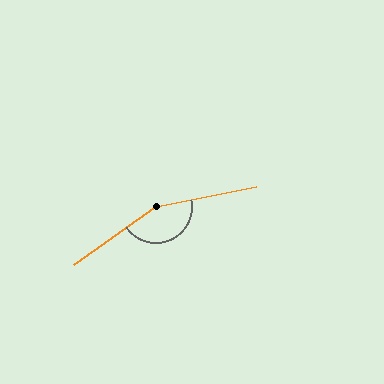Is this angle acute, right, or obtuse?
It is obtuse.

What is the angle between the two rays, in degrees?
Approximately 156 degrees.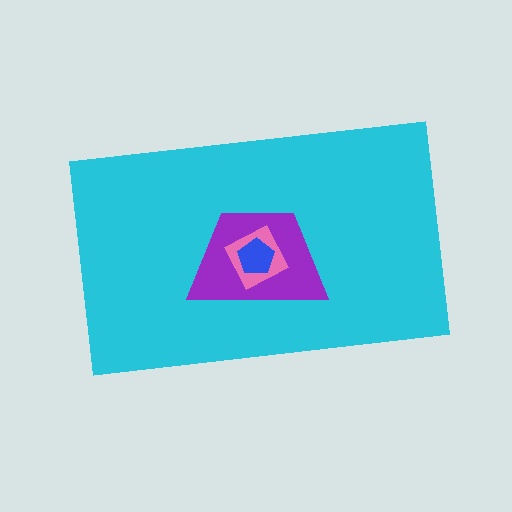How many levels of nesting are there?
4.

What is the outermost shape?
The cyan rectangle.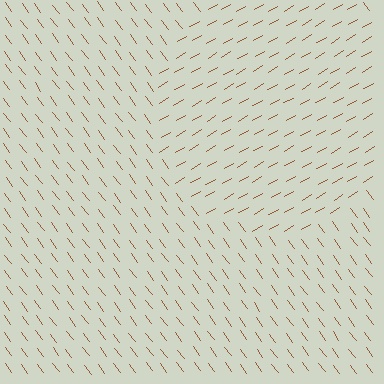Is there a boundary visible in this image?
Yes, there is a texture boundary formed by a change in line orientation.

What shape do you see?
I see a circle.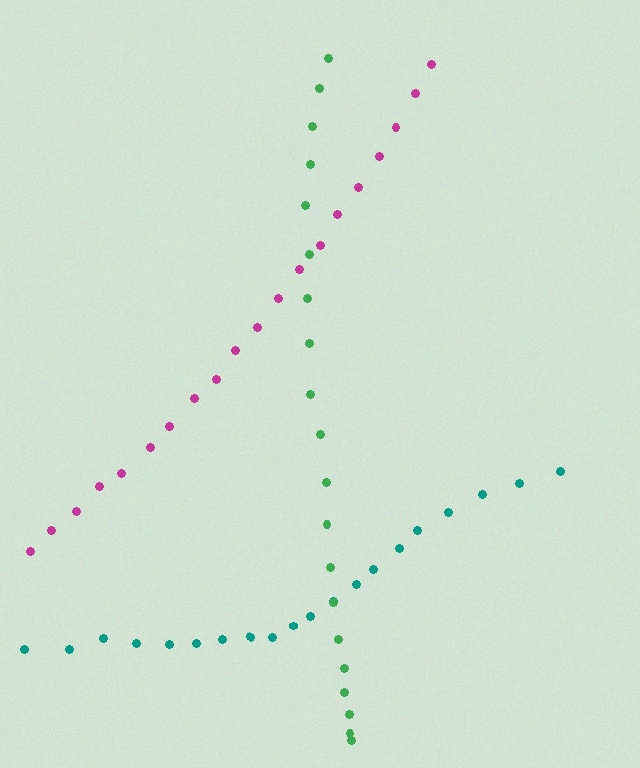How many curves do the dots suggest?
There are 3 distinct paths.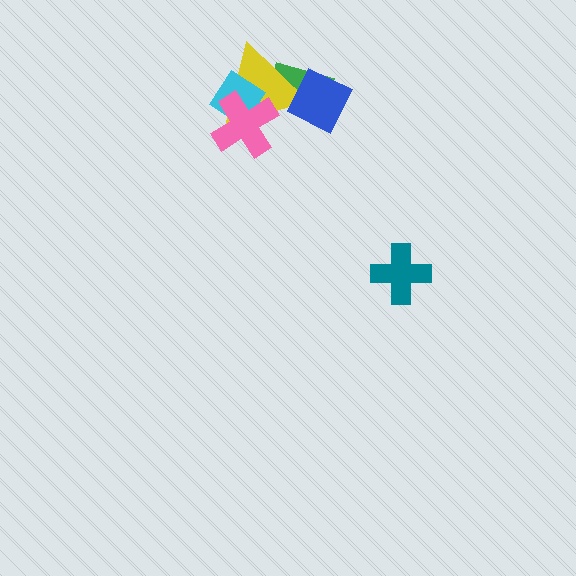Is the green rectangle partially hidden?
Yes, it is partially covered by another shape.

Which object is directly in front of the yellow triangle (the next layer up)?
The cyan diamond is directly in front of the yellow triangle.